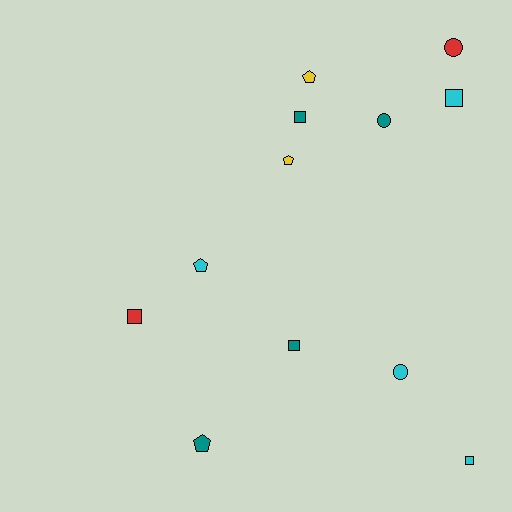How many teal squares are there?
There are 2 teal squares.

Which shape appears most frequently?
Square, with 5 objects.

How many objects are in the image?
There are 12 objects.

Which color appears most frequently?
Teal, with 4 objects.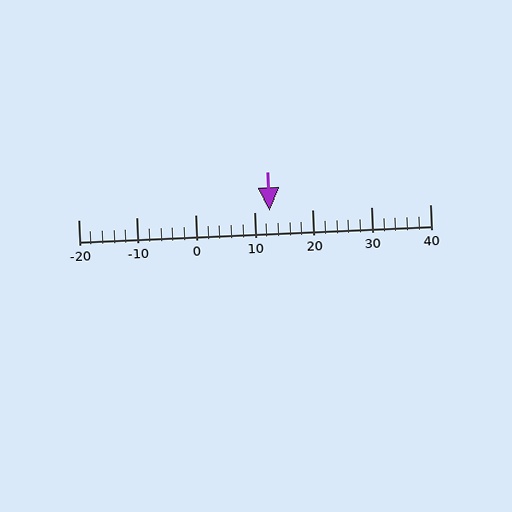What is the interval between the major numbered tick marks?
The major tick marks are spaced 10 units apart.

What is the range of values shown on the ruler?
The ruler shows values from -20 to 40.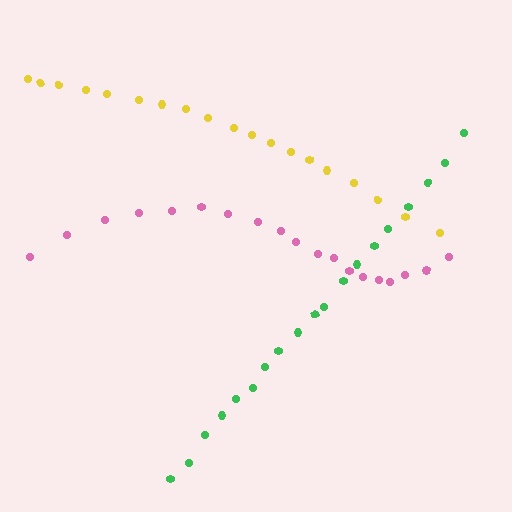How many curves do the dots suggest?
There are 3 distinct paths.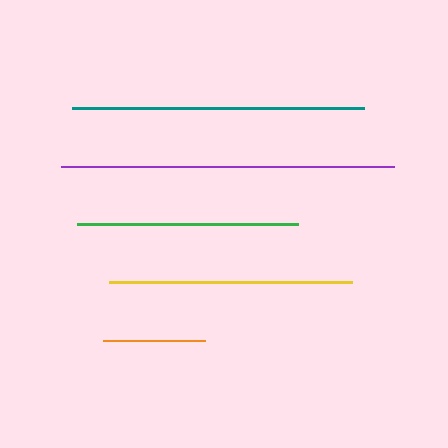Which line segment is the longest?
The purple line is the longest at approximately 333 pixels.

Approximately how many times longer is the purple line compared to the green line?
The purple line is approximately 1.5 times the length of the green line.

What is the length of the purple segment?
The purple segment is approximately 333 pixels long.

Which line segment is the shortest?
The orange line is the shortest at approximately 102 pixels.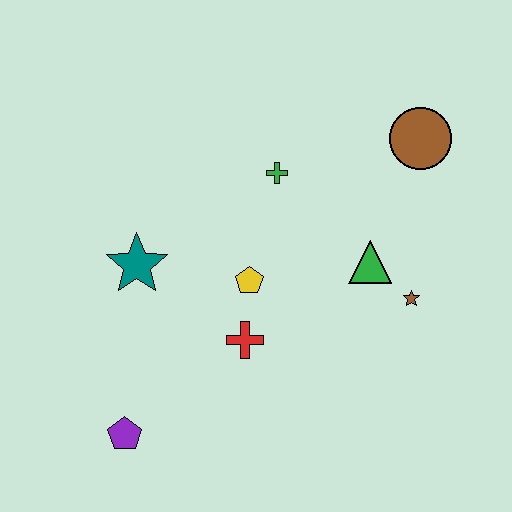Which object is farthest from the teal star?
The brown circle is farthest from the teal star.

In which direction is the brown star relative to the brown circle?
The brown star is below the brown circle.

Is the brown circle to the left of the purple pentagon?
No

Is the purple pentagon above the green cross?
No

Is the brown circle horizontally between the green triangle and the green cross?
No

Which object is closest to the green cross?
The yellow pentagon is closest to the green cross.